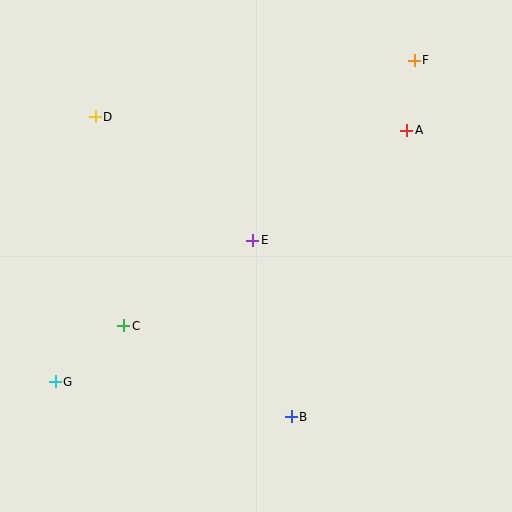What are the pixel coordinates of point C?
Point C is at (124, 326).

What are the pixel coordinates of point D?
Point D is at (95, 117).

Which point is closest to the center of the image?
Point E at (253, 240) is closest to the center.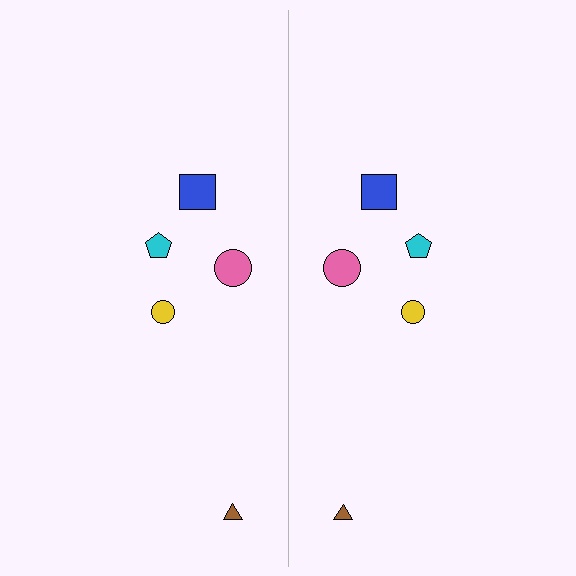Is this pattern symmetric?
Yes, this pattern has bilateral (reflection) symmetry.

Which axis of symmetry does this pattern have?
The pattern has a vertical axis of symmetry running through the center of the image.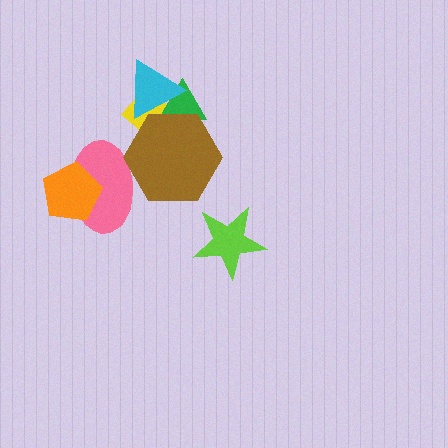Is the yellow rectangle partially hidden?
Yes, it is partially covered by another shape.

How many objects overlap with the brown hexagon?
4 objects overlap with the brown hexagon.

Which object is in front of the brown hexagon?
The cyan triangle is in front of the brown hexagon.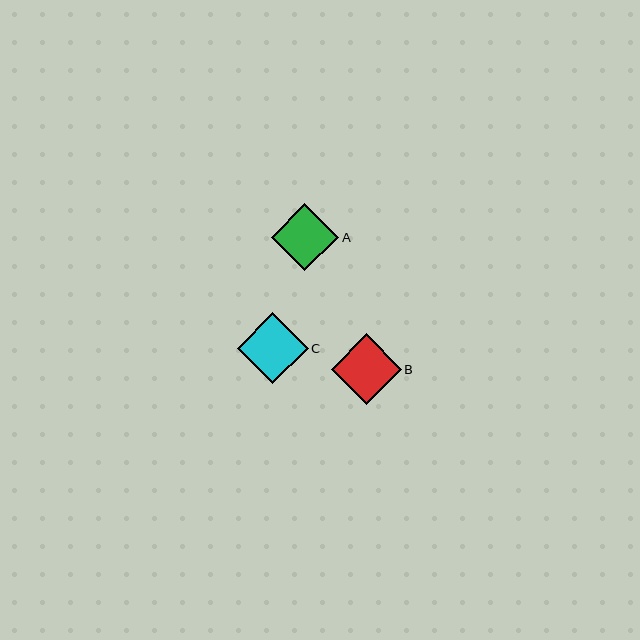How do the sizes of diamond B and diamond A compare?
Diamond B and diamond A are approximately the same size.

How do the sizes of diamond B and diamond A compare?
Diamond B and diamond A are approximately the same size.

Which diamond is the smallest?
Diamond A is the smallest with a size of approximately 67 pixels.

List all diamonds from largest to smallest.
From largest to smallest: C, B, A.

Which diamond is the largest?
Diamond C is the largest with a size of approximately 71 pixels.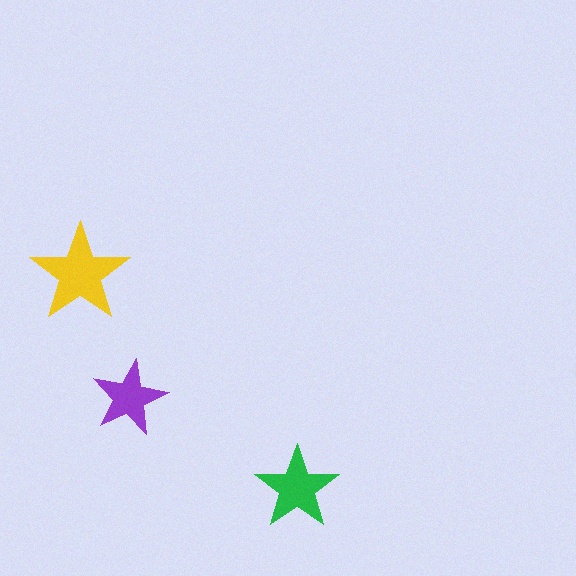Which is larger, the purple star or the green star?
The green one.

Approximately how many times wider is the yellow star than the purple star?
About 1.5 times wider.